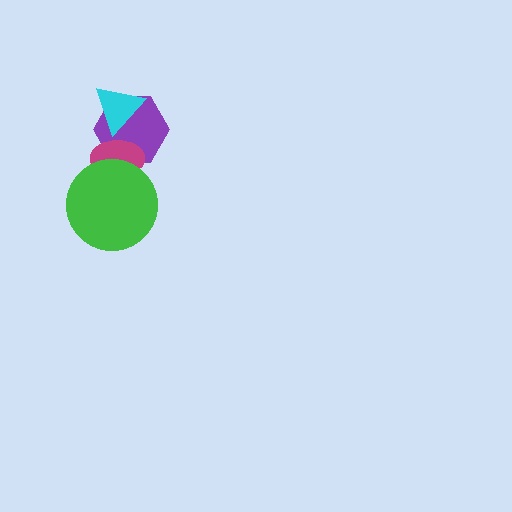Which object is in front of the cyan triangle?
The magenta ellipse is in front of the cyan triangle.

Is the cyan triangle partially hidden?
Yes, it is partially covered by another shape.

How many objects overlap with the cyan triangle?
2 objects overlap with the cyan triangle.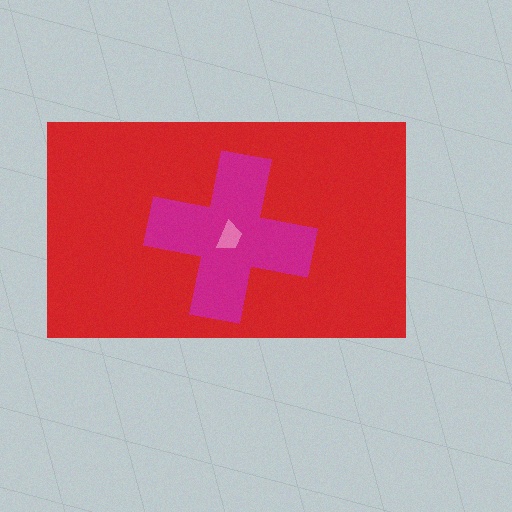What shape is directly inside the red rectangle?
The magenta cross.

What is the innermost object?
The pink trapezoid.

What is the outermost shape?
The red rectangle.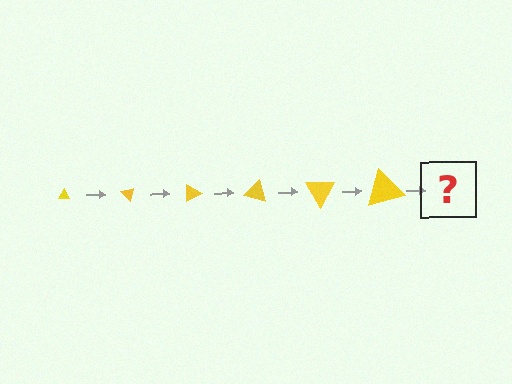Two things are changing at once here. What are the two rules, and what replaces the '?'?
The two rules are that the triangle grows larger each step and it rotates 45 degrees each step. The '?' should be a triangle, larger than the previous one and rotated 270 degrees from the start.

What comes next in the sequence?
The next element should be a triangle, larger than the previous one and rotated 270 degrees from the start.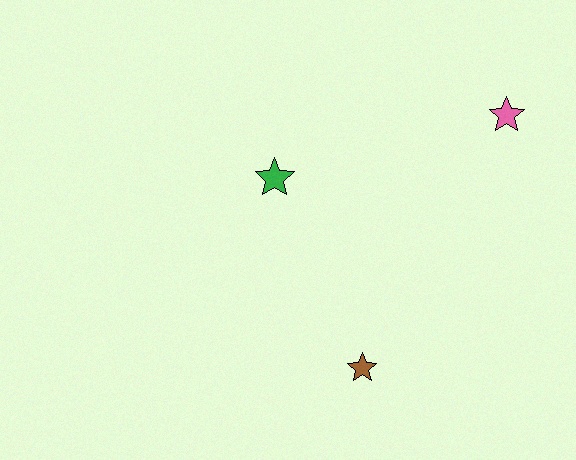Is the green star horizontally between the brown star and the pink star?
No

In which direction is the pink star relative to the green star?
The pink star is to the right of the green star.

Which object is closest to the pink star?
The green star is closest to the pink star.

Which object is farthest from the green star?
The pink star is farthest from the green star.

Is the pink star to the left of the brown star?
No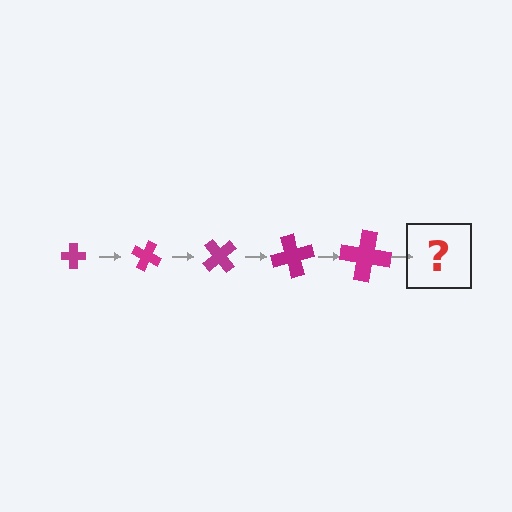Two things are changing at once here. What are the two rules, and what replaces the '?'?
The two rules are that the cross grows larger each step and it rotates 25 degrees each step. The '?' should be a cross, larger than the previous one and rotated 125 degrees from the start.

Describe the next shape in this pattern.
It should be a cross, larger than the previous one and rotated 125 degrees from the start.